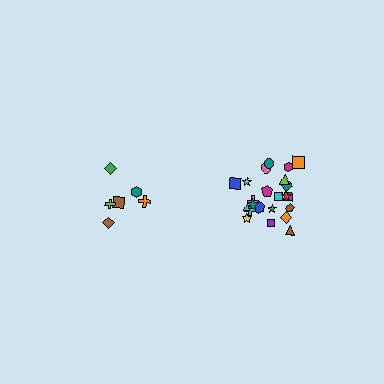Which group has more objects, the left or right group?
The right group.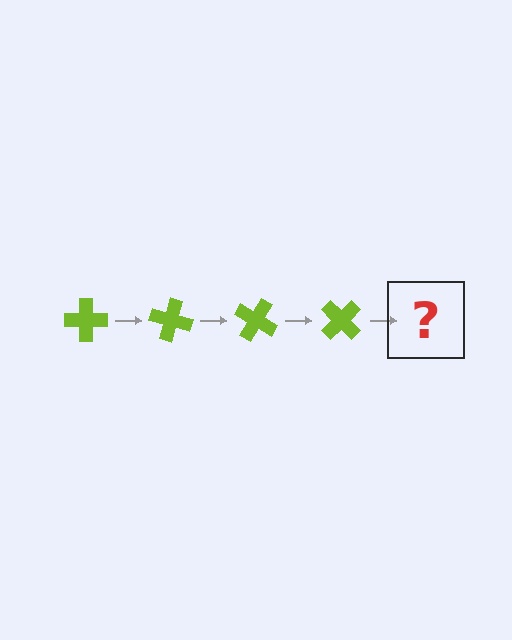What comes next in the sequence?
The next element should be a lime cross rotated 60 degrees.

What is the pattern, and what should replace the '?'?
The pattern is that the cross rotates 15 degrees each step. The '?' should be a lime cross rotated 60 degrees.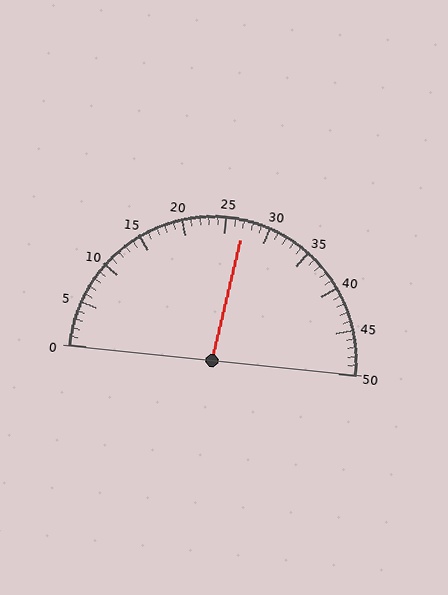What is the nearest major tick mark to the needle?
The nearest major tick mark is 25.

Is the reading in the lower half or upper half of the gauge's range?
The reading is in the upper half of the range (0 to 50).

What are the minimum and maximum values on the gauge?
The gauge ranges from 0 to 50.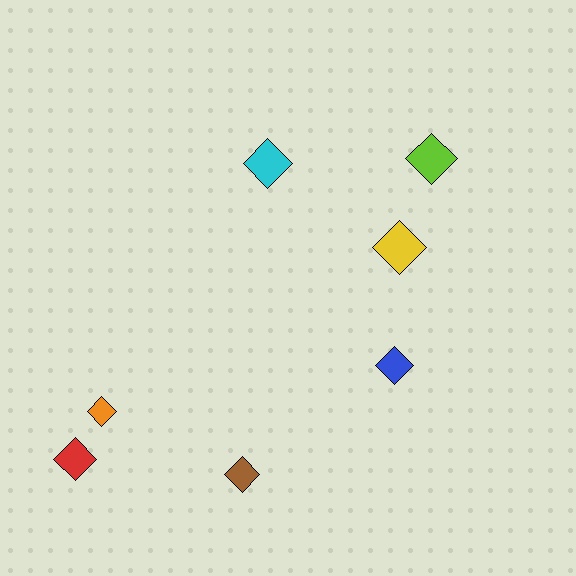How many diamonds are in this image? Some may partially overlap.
There are 7 diamonds.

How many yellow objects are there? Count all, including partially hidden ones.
There is 1 yellow object.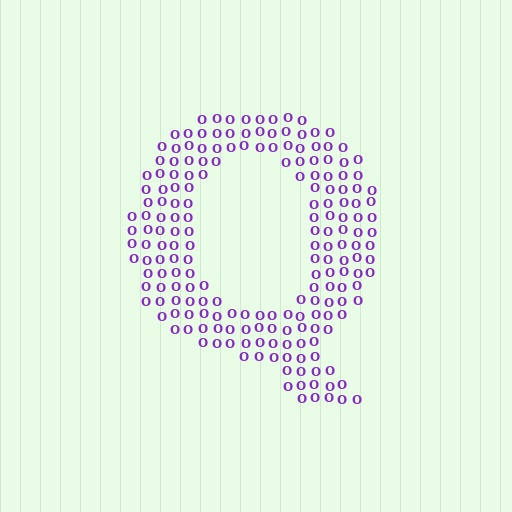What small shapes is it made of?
It is made of small letter O's.